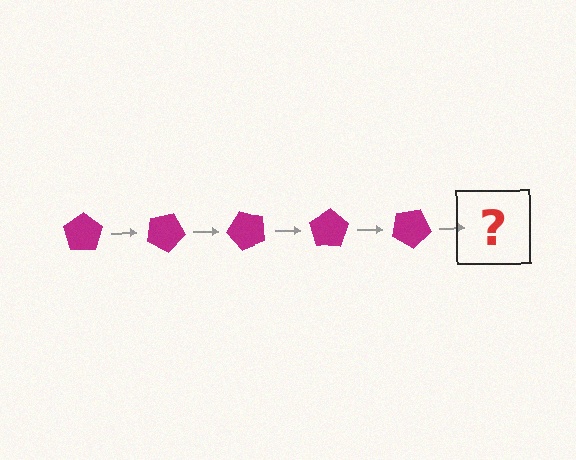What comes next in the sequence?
The next element should be a magenta pentagon rotated 125 degrees.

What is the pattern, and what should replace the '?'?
The pattern is that the pentagon rotates 25 degrees each step. The '?' should be a magenta pentagon rotated 125 degrees.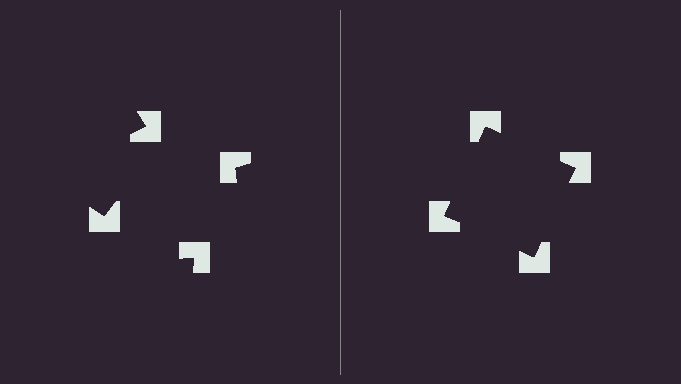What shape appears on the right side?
An illusory square.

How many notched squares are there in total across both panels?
8 — 4 on each side.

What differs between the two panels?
The notched squares are positioned identically on both sides; only the wedge orientations differ. On the right they align to a square; on the left they are misaligned.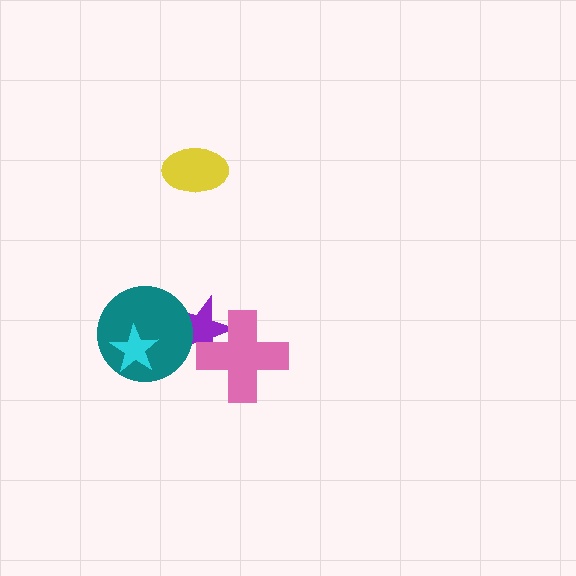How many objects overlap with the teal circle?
2 objects overlap with the teal circle.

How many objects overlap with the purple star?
2 objects overlap with the purple star.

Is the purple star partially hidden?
Yes, it is partially covered by another shape.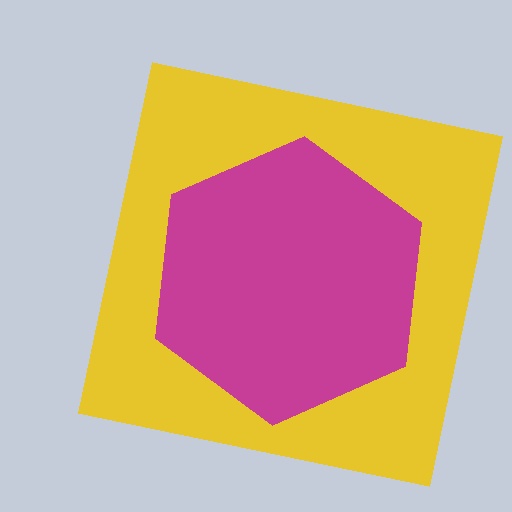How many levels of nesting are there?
2.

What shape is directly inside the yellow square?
The magenta hexagon.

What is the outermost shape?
The yellow square.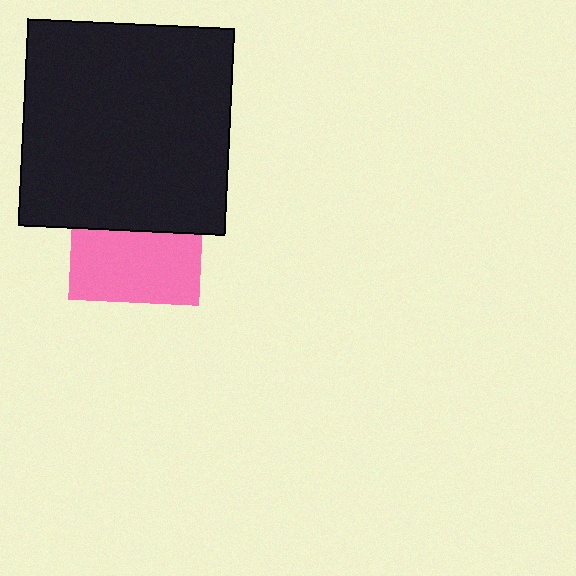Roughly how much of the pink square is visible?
About half of it is visible (roughly 54%).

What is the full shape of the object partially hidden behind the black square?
The partially hidden object is a pink square.